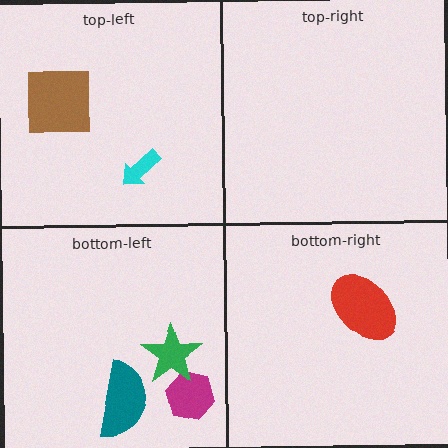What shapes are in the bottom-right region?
The red ellipse.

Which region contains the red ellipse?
The bottom-right region.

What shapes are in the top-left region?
The cyan arrow, the brown square.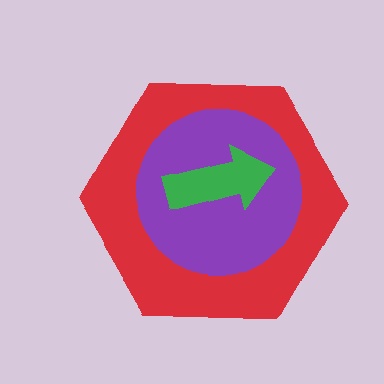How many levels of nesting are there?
3.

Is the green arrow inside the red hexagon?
Yes.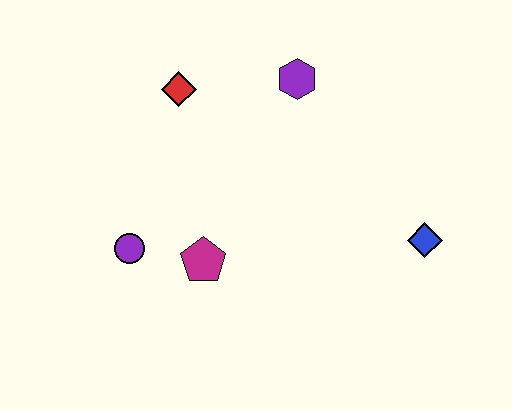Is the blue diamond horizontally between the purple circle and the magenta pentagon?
No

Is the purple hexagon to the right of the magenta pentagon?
Yes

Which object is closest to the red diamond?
The purple hexagon is closest to the red diamond.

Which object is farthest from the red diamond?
The blue diamond is farthest from the red diamond.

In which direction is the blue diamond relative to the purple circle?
The blue diamond is to the right of the purple circle.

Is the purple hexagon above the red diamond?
Yes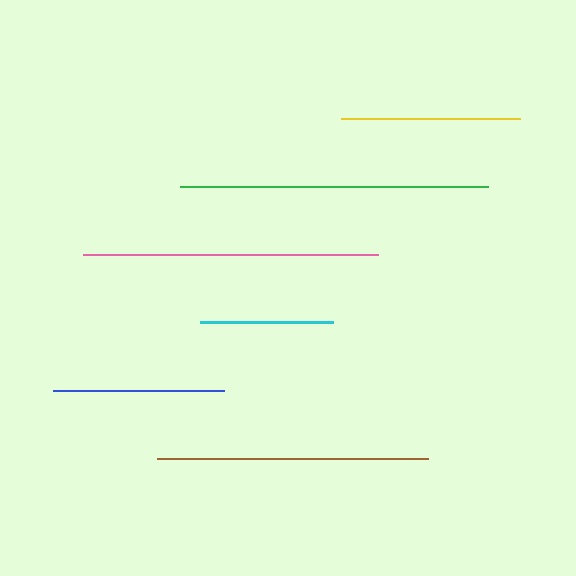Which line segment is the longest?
The green line is the longest at approximately 309 pixels.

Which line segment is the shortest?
The cyan line is the shortest at approximately 133 pixels.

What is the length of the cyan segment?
The cyan segment is approximately 133 pixels long.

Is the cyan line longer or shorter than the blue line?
The blue line is longer than the cyan line.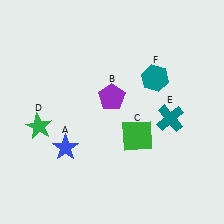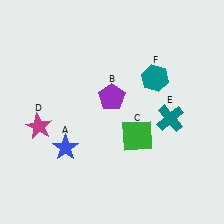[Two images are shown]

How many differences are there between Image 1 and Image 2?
There is 1 difference between the two images.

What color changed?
The star (D) changed from green in Image 1 to magenta in Image 2.